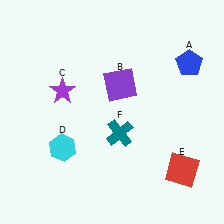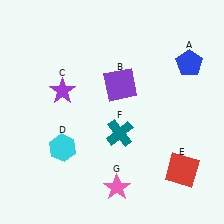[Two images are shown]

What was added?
A pink star (G) was added in Image 2.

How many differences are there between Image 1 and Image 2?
There is 1 difference between the two images.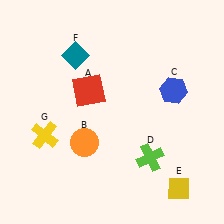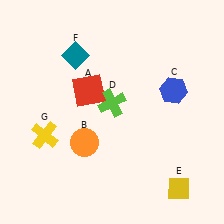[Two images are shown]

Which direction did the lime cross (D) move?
The lime cross (D) moved up.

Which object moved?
The lime cross (D) moved up.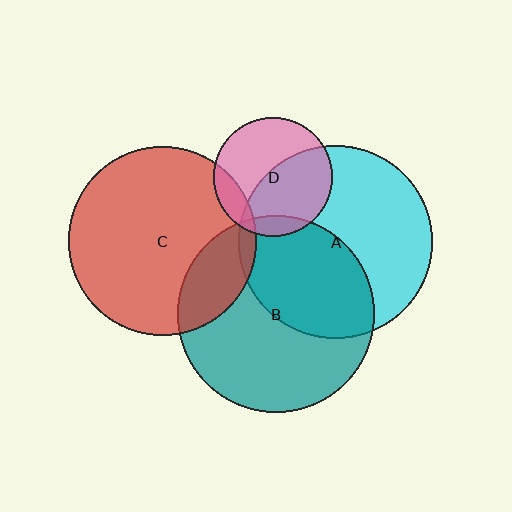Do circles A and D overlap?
Yes.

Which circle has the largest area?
Circle B (teal).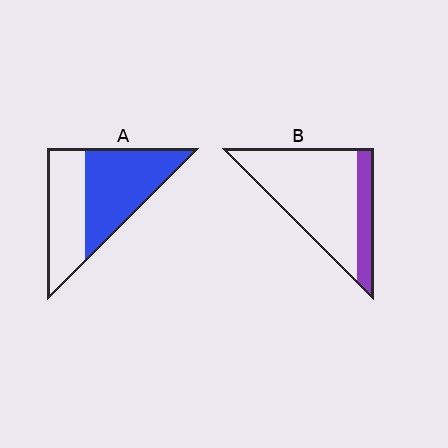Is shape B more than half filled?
No.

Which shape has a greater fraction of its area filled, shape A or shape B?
Shape A.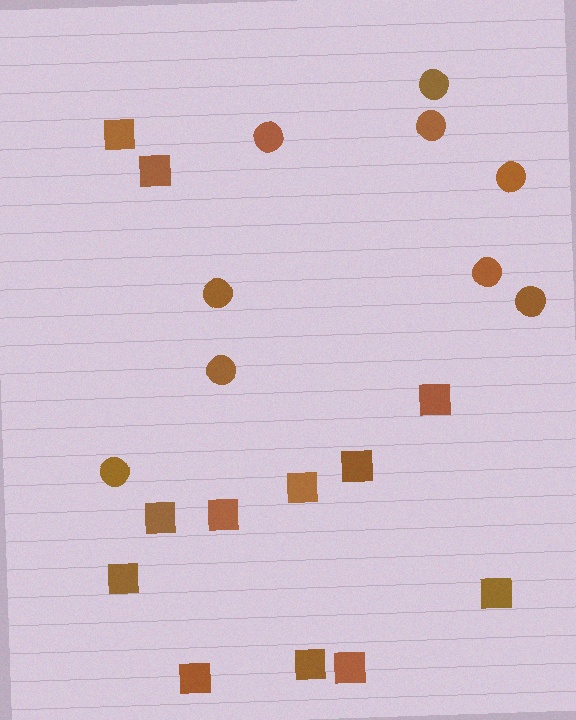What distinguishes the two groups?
There are 2 groups: one group of squares (12) and one group of circles (9).